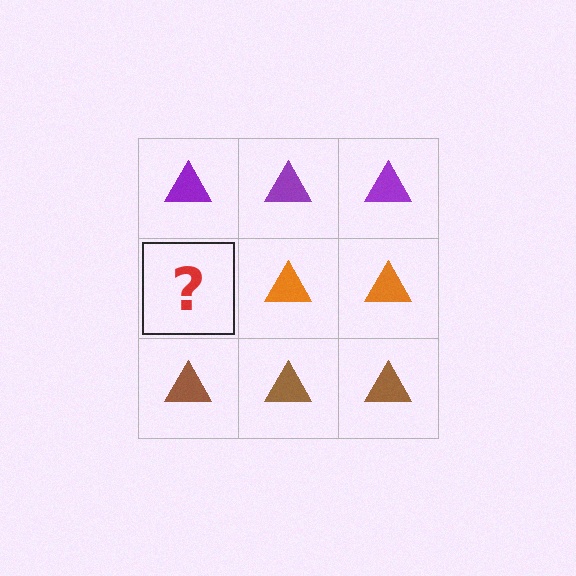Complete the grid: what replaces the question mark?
The question mark should be replaced with an orange triangle.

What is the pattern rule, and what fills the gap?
The rule is that each row has a consistent color. The gap should be filled with an orange triangle.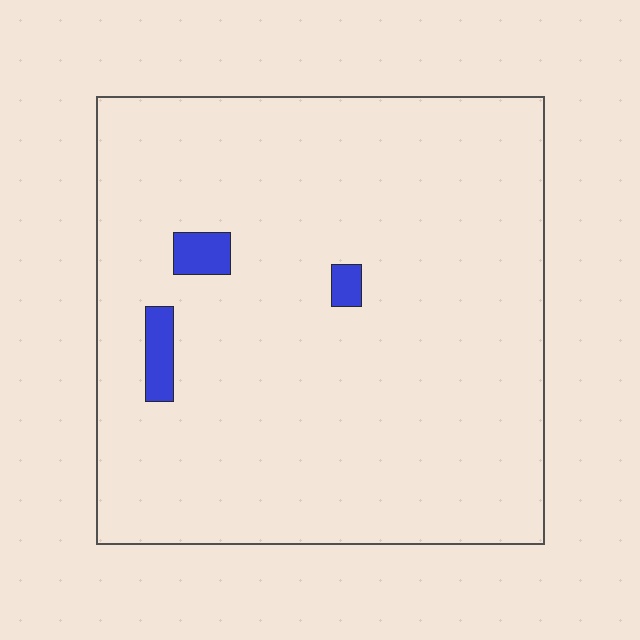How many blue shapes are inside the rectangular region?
3.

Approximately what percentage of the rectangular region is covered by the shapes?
Approximately 5%.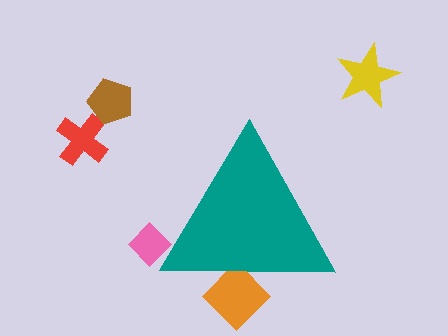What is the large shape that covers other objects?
A teal triangle.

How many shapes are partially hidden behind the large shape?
2 shapes are partially hidden.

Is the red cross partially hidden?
No, the red cross is fully visible.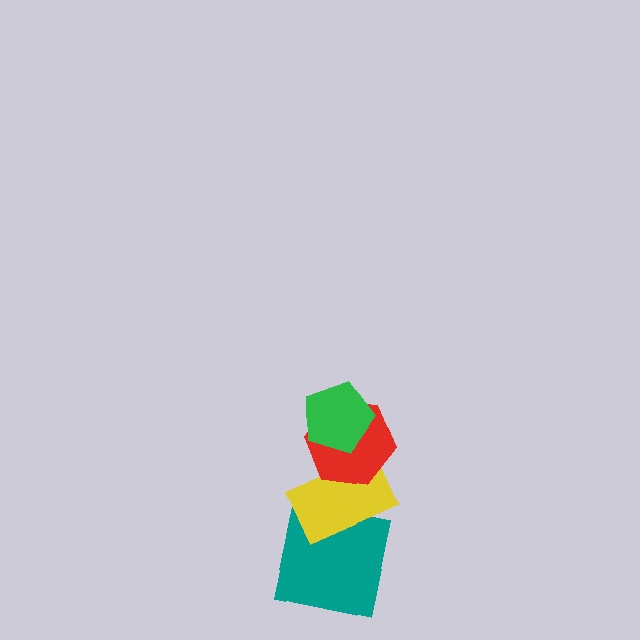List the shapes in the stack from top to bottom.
From top to bottom: the green pentagon, the red hexagon, the yellow rectangle, the teal square.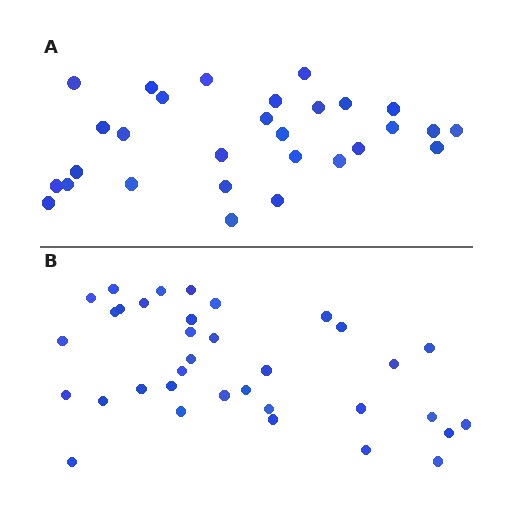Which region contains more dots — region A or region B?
Region B (the bottom region) has more dots.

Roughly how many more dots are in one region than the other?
Region B has about 6 more dots than region A.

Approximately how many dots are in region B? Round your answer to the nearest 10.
About 40 dots. (The exact count is 35, which rounds to 40.)